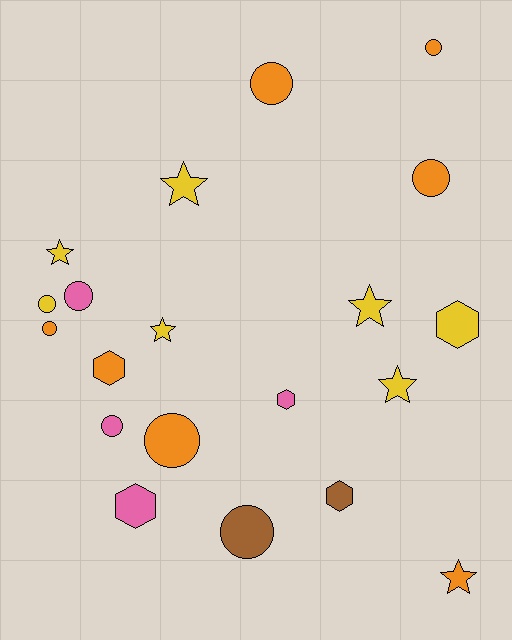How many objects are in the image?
There are 20 objects.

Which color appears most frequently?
Orange, with 7 objects.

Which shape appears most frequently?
Circle, with 9 objects.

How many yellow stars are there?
There are 5 yellow stars.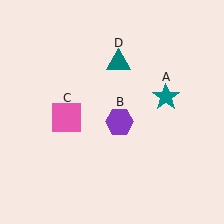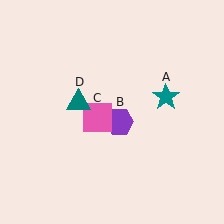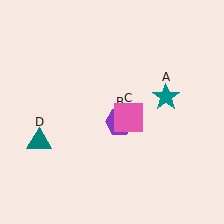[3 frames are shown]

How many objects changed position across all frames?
2 objects changed position: pink square (object C), teal triangle (object D).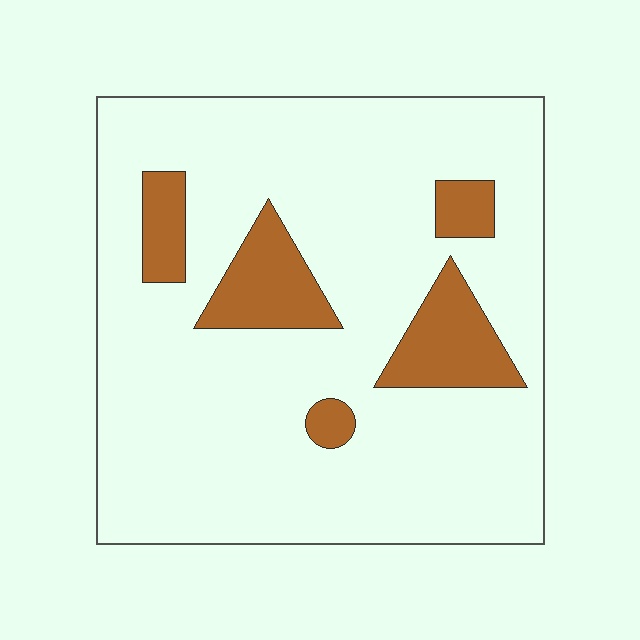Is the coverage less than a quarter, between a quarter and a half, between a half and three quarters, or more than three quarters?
Less than a quarter.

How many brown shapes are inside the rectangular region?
5.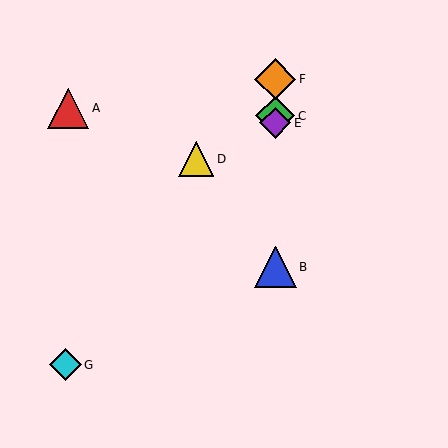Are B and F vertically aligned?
Yes, both are at x≈275.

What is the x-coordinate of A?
Object A is at x≈68.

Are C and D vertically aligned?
No, C is at x≈275 and D is at x≈196.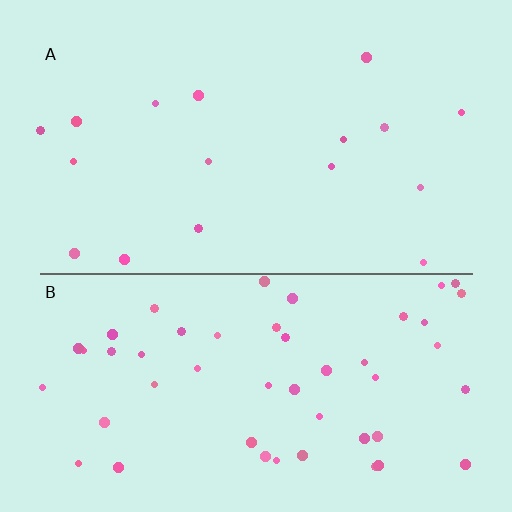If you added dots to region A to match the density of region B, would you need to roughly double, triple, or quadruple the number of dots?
Approximately triple.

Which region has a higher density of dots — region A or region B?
B (the bottom).